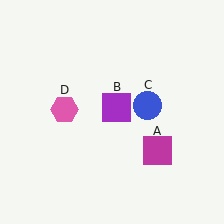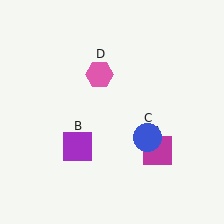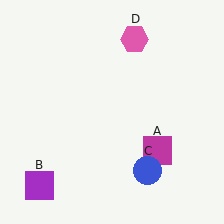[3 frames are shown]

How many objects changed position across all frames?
3 objects changed position: purple square (object B), blue circle (object C), pink hexagon (object D).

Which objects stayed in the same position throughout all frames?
Magenta square (object A) remained stationary.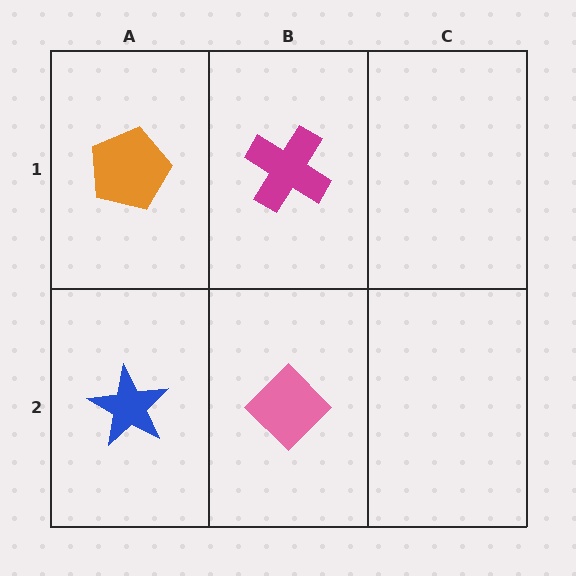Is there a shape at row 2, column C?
No, that cell is empty.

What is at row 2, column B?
A pink diamond.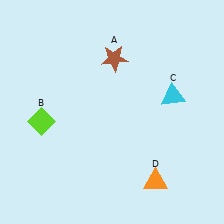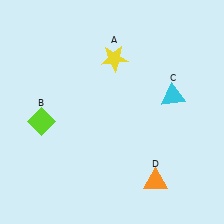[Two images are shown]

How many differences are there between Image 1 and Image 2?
There is 1 difference between the two images.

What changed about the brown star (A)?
In Image 1, A is brown. In Image 2, it changed to yellow.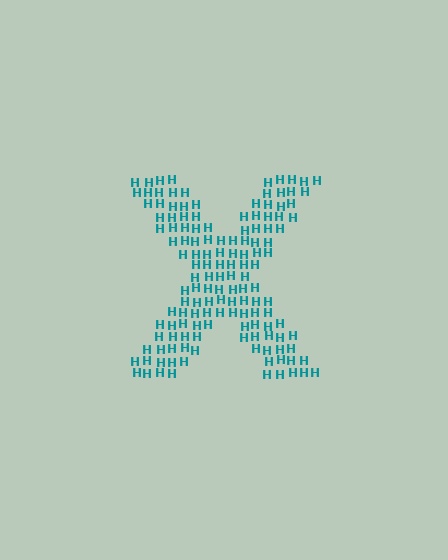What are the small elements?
The small elements are letter H's.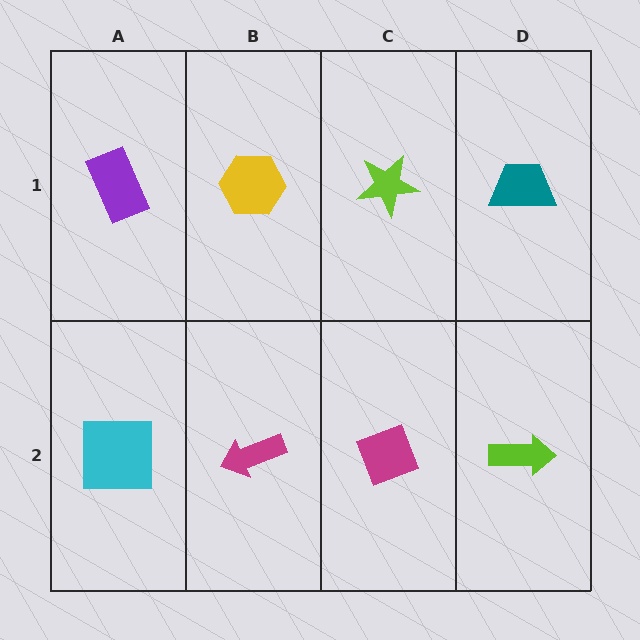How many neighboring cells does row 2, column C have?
3.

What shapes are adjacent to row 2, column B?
A yellow hexagon (row 1, column B), a cyan square (row 2, column A), a magenta diamond (row 2, column C).